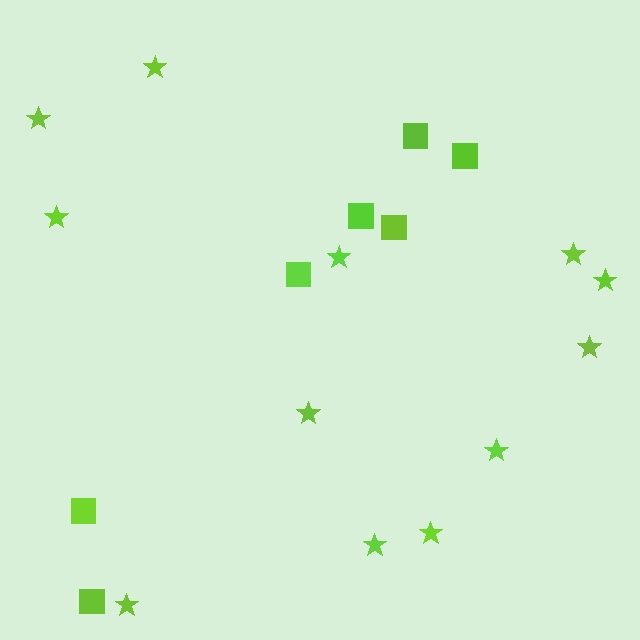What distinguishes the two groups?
There are 2 groups: one group of stars (12) and one group of squares (7).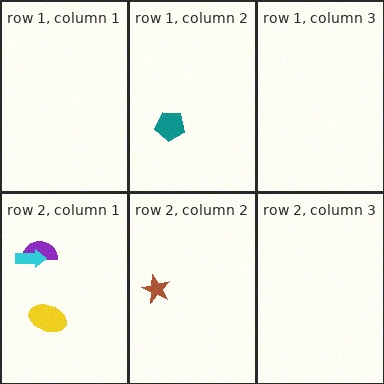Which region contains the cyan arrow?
The row 2, column 1 region.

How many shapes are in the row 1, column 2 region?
1.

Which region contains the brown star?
The row 2, column 2 region.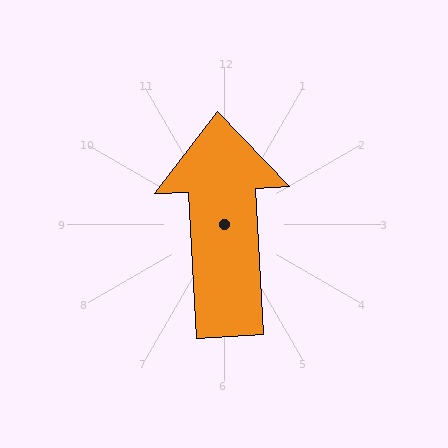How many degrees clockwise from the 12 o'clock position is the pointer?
Approximately 357 degrees.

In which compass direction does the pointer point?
North.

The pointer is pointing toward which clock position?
Roughly 12 o'clock.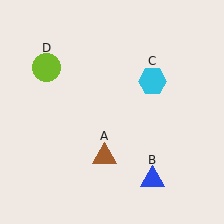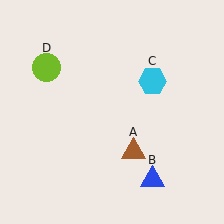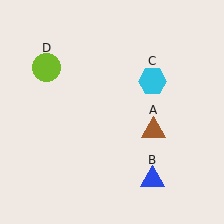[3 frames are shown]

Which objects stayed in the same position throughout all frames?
Blue triangle (object B) and cyan hexagon (object C) and lime circle (object D) remained stationary.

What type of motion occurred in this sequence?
The brown triangle (object A) rotated counterclockwise around the center of the scene.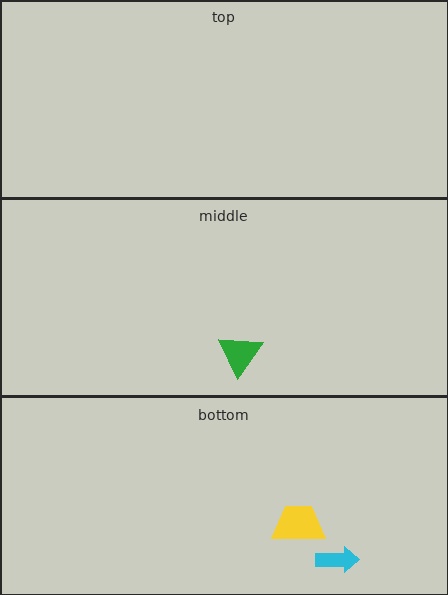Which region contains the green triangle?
The middle region.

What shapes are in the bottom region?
The yellow trapezoid, the cyan arrow.